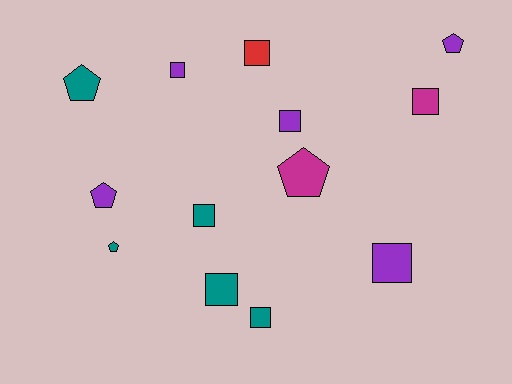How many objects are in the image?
There are 13 objects.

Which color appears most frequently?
Teal, with 5 objects.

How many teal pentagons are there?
There are 2 teal pentagons.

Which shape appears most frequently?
Square, with 8 objects.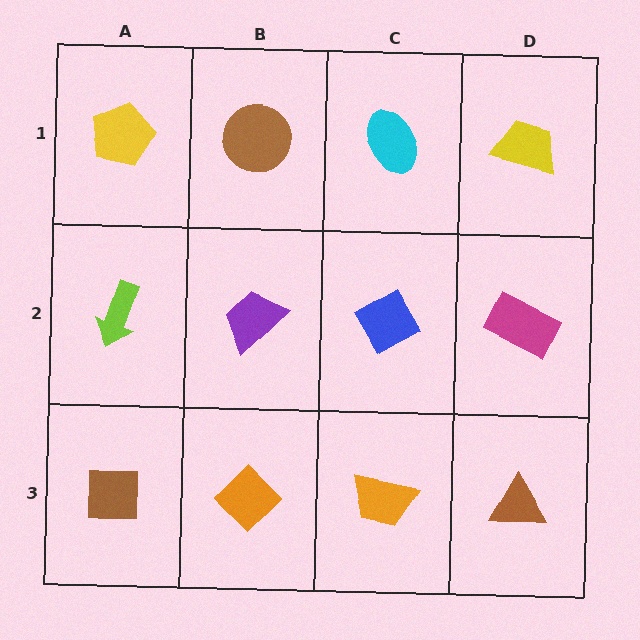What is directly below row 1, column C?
A blue diamond.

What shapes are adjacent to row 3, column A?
A lime arrow (row 2, column A), an orange diamond (row 3, column B).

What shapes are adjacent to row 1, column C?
A blue diamond (row 2, column C), a brown circle (row 1, column B), a yellow trapezoid (row 1, column D).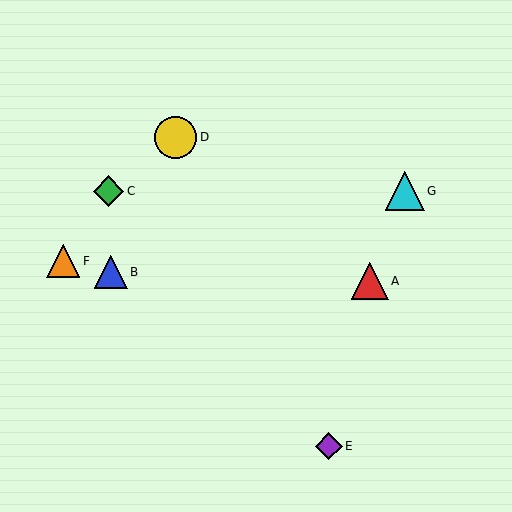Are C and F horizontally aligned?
No, C is at y≈191 and F is at y≈261.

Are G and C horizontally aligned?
Yes, both are at y≈191.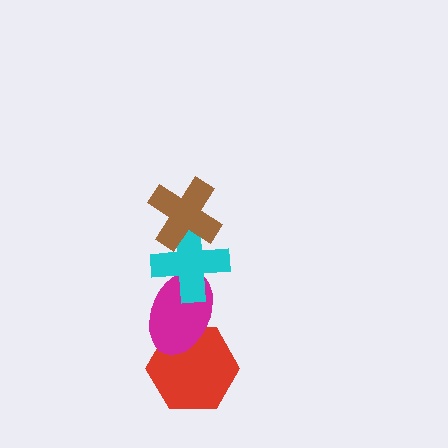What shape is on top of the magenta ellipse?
The cyan cross is on top of the magenta ellipse.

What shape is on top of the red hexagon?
The magenta ellipse is on top of the red hexagon.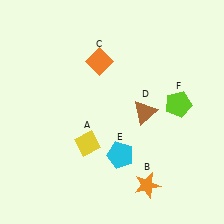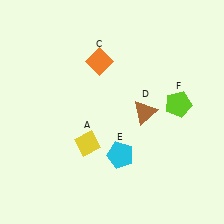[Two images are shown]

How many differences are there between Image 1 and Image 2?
There is 1 difference between the two images.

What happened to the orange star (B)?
The orange star (B) was removed in Image 2. It was in the bottom-right area of Image 1.